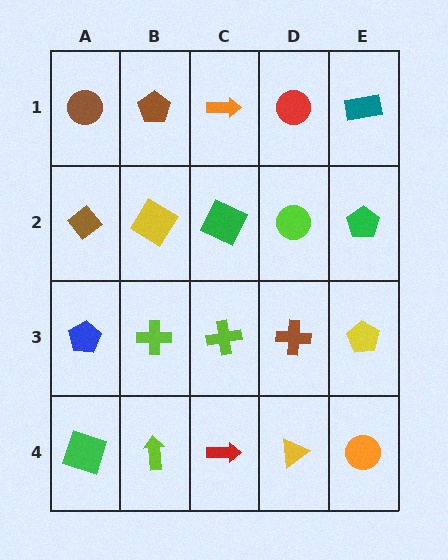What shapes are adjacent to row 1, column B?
A yellow diamond (row 2, column B), a brown circle (row 1, column A), an orange arrow (row 1, column C).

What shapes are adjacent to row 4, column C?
A lime cross (row 3, column C), a lime arrow (row 4, column B), a yellow triangle (row 4, column D).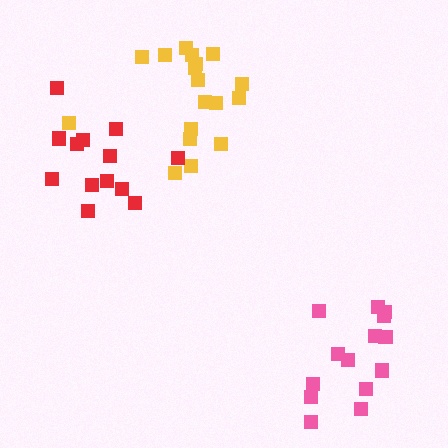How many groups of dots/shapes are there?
There are 3 groups.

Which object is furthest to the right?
The pink cluster is rightmost.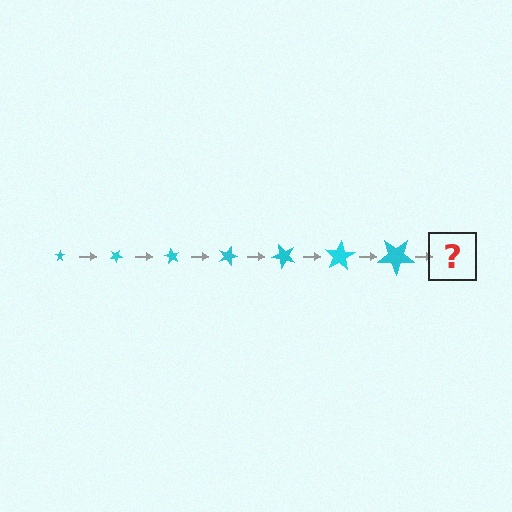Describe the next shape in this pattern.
It should be a star, larger than the previous one and rotated 210 degrees from the start.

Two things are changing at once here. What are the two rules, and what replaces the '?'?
The two rules are that the star grows larger each step and it rotates 30 degrees each step. The '?' should be a star, larger than the previous one and rotated 210 degrees from the start.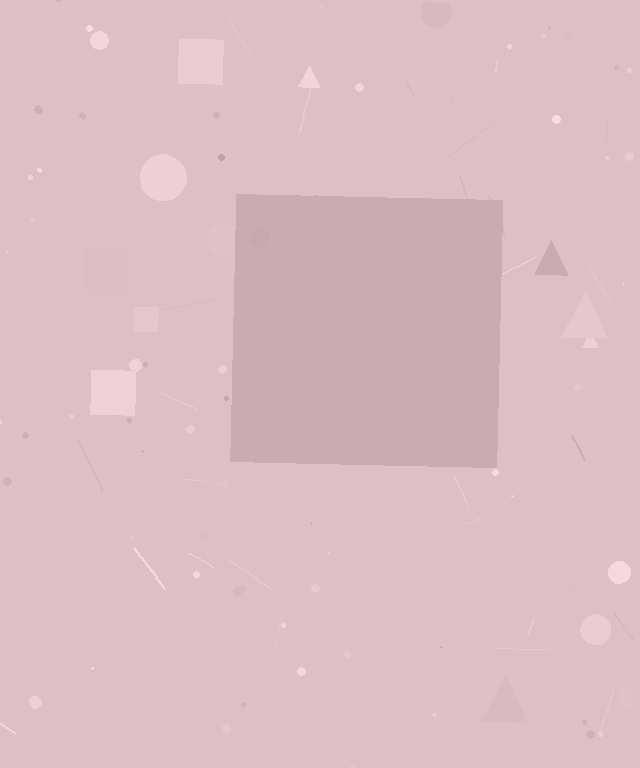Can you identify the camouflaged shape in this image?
The camouflaged shape is a square.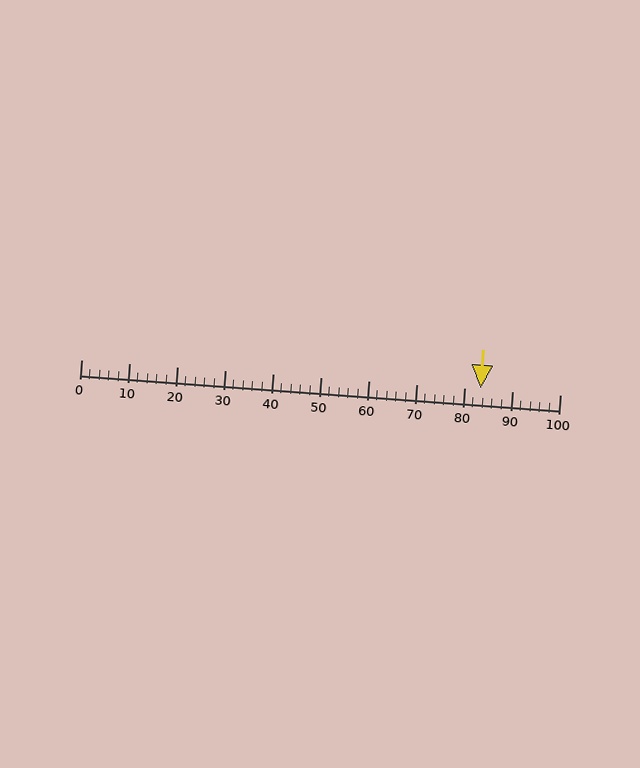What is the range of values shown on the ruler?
The ruler shows values from 0 to 100.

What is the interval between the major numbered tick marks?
The major tick marks are spaced 10 units apart.